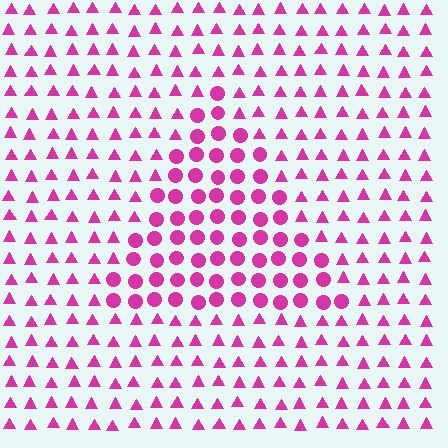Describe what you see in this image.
The image is filled with small magenta elements arranged in a uniform grid. A triangle-shaped region contains circles, while the surrounding area contains triangles. The boundary is defined purely by the change in element shape.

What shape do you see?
I see a triangle.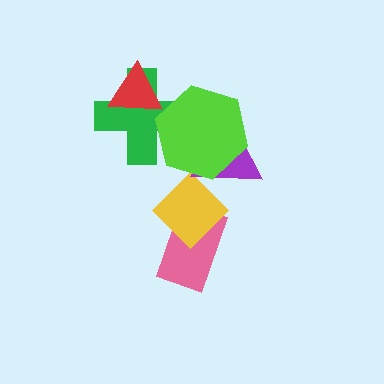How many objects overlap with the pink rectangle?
1 object overlaps with the pink rectangle.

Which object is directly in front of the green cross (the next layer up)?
The red triangle is directly in front of the green cross.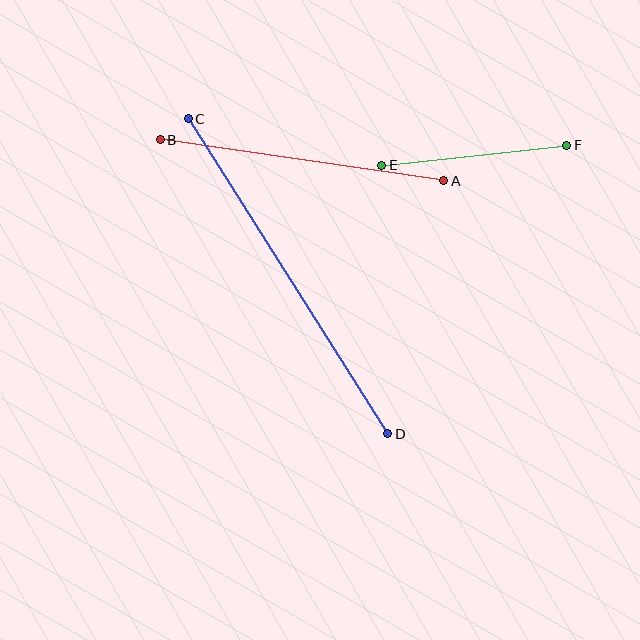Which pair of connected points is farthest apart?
Points C and D are farthest apart.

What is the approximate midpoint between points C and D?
The midpoint is at approximately (288, 276) pixels.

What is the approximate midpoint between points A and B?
The midpoint is at approximately (302, 160) pixels.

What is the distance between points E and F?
The distance is approximately 186 pixels.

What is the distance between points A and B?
The distance is approximately 287 pixels.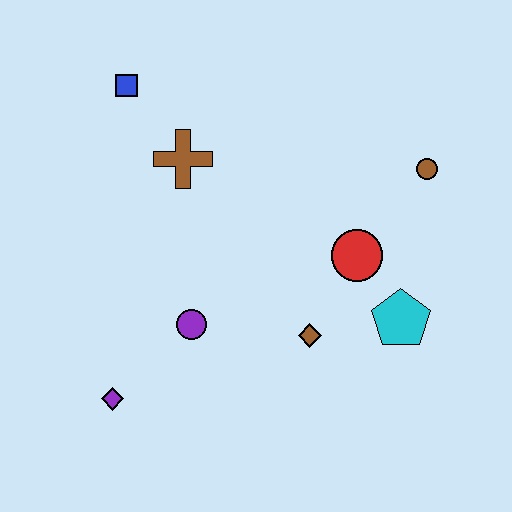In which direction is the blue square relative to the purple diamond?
The blue square is above the purple diamond.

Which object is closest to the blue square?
The brown cross is closest to the blue square.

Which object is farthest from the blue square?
The cyan pentagon is farthest from the blue square.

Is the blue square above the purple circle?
Yes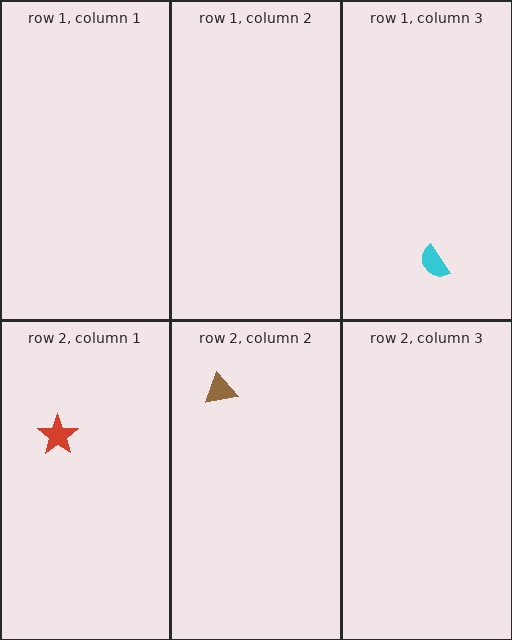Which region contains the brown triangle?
The row 2, column 2 region.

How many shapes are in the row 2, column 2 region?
1.